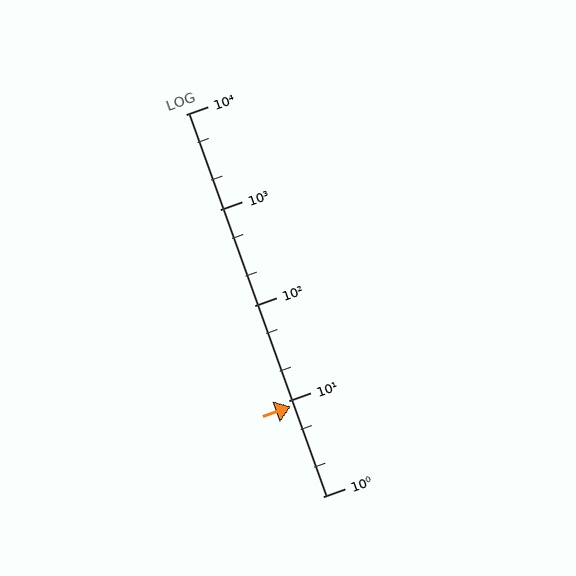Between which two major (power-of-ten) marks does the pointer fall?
The pointer is between 1 and 10.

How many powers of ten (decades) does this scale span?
The scale spans 4 decades, from 1 to 10000.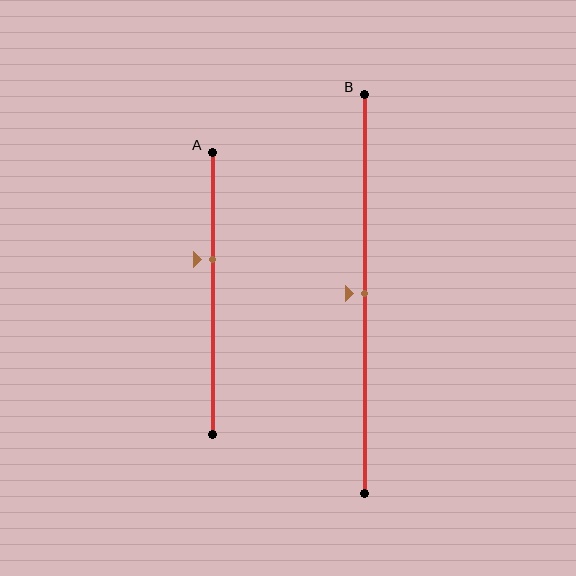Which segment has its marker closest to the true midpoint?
Segment B has its marker closest to the true midpoint.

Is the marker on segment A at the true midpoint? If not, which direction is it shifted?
No, the marker on segment A is shifted upward by about 12% of the segment length.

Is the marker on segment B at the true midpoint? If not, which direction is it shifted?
Yes, the marker on segment B is at the true midpoint.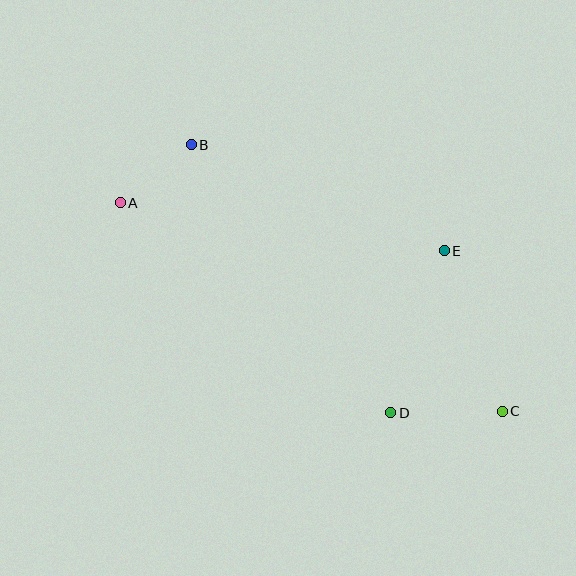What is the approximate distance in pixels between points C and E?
The distance between C and E is approximately 170 pixels.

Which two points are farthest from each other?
Points A and C are farthest from each other.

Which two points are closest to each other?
Points A and B are closest to each other.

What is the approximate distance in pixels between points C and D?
The distance between C and D is approximately 112 pixels.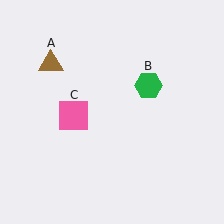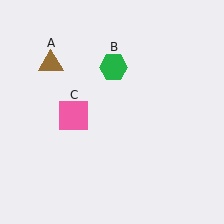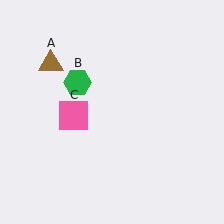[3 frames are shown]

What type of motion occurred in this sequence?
The green hexagon (object B) rotated counterclockwise around the center of the scene.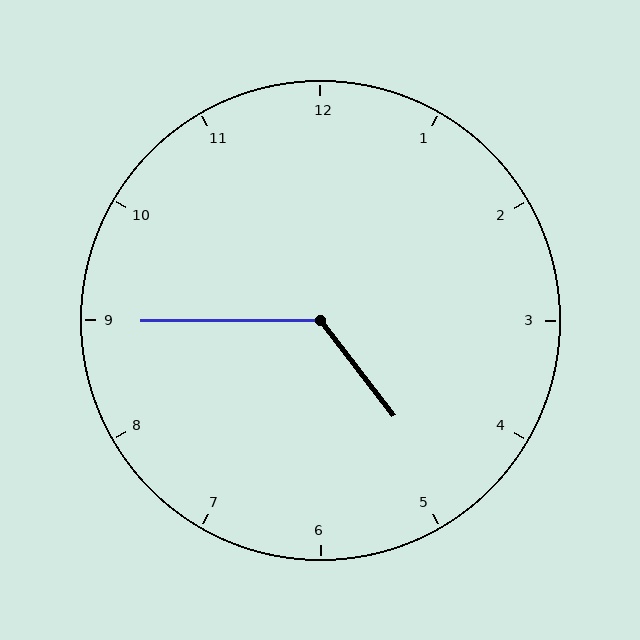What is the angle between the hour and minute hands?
Approximately 128 degrees.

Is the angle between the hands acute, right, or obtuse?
It is obtuse.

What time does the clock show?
4:45.